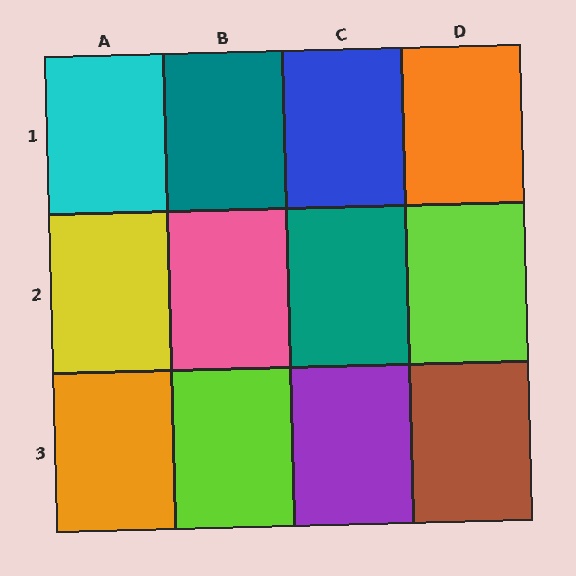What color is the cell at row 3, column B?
Lime.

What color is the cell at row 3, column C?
Purple.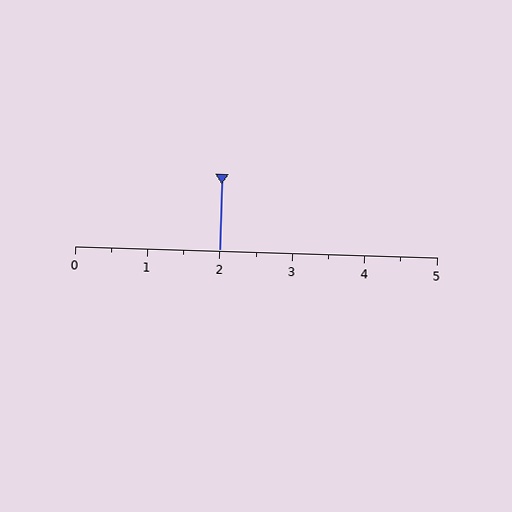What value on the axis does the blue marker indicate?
The marker indicates approximately 2.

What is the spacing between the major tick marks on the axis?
The major ticks are spaced 1 apart.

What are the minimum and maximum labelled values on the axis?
The axis runs from 0 to 5.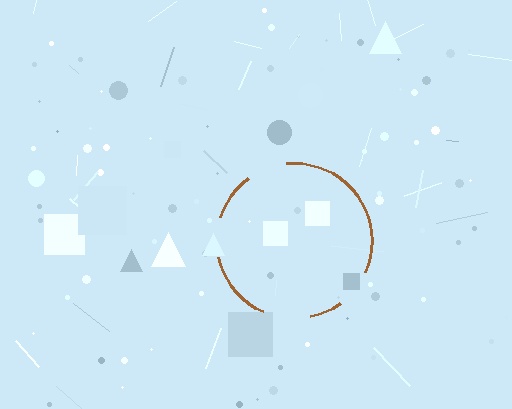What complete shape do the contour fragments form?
The contour fragments form a circle.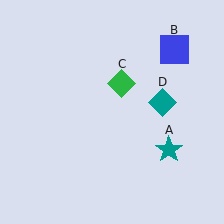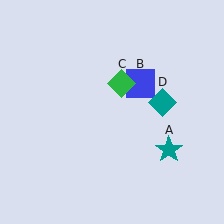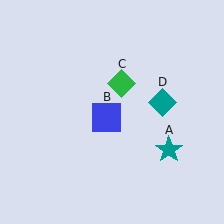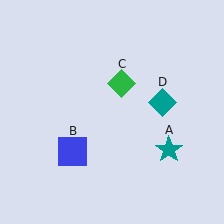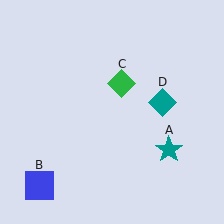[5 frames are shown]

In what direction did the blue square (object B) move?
The blue square (object B) moved down and to the left.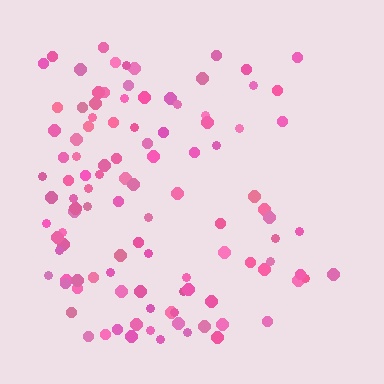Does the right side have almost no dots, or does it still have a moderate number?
Still a moderate number, just noticeably fewer than the left.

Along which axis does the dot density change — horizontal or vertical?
Horizontal.